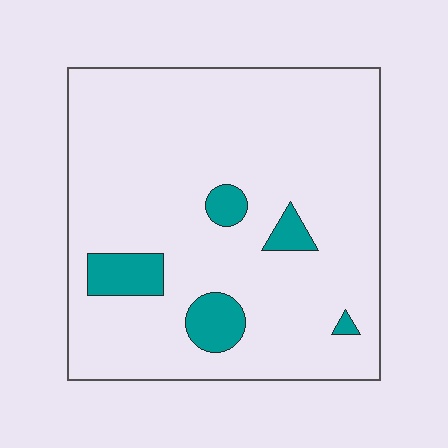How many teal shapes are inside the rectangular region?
5.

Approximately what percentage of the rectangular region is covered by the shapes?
Approximately 10%.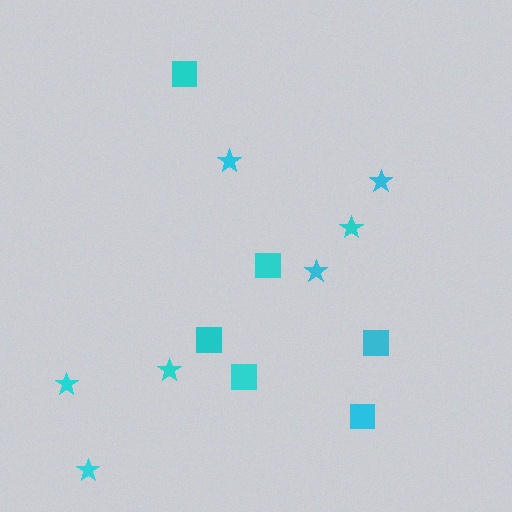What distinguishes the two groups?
There are 2 groups: one group of stars (7) and one group of squares (6).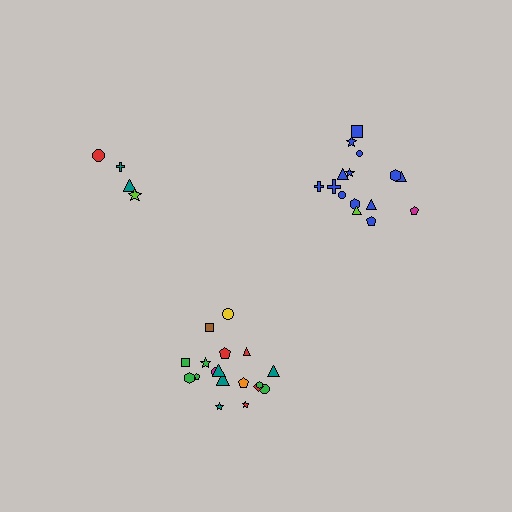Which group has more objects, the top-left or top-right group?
The top-right group.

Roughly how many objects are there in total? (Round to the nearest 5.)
Roughly 35 objects in total.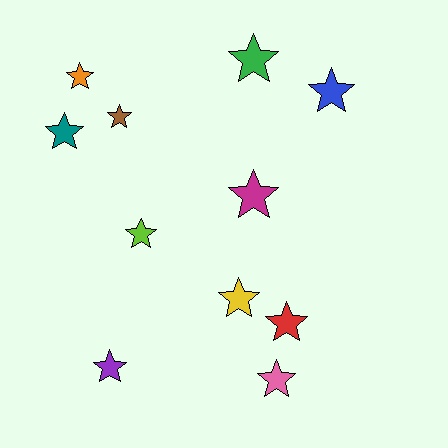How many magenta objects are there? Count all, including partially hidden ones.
There is 1 magenta object.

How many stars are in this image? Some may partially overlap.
There are 11 stars.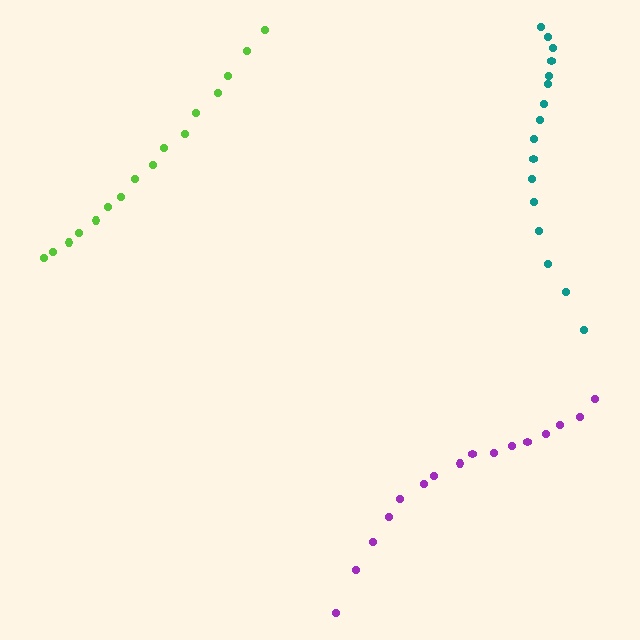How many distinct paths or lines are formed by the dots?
There are 3 distinct paths.